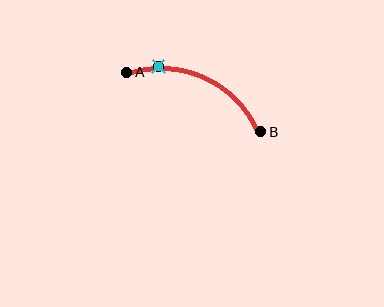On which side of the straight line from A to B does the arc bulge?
The arc bulges above the straight line connecting A and B.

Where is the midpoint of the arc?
The arc midpoint is the point on the curve farthest from the straight line joining A and B. It sits above that line.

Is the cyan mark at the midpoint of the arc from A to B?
No. The cyan mark lies on the arc but is closer to endpoint A. The arc midpoint would be at the point on the curve equidistant along the arc from both A and B.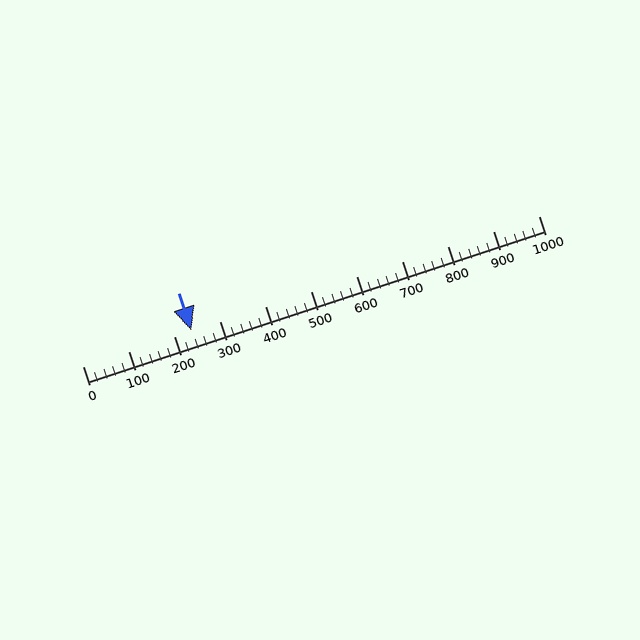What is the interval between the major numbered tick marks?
The major tick marks are spaced 100 units apart.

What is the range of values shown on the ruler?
The ruler shows values from 0 to 1000.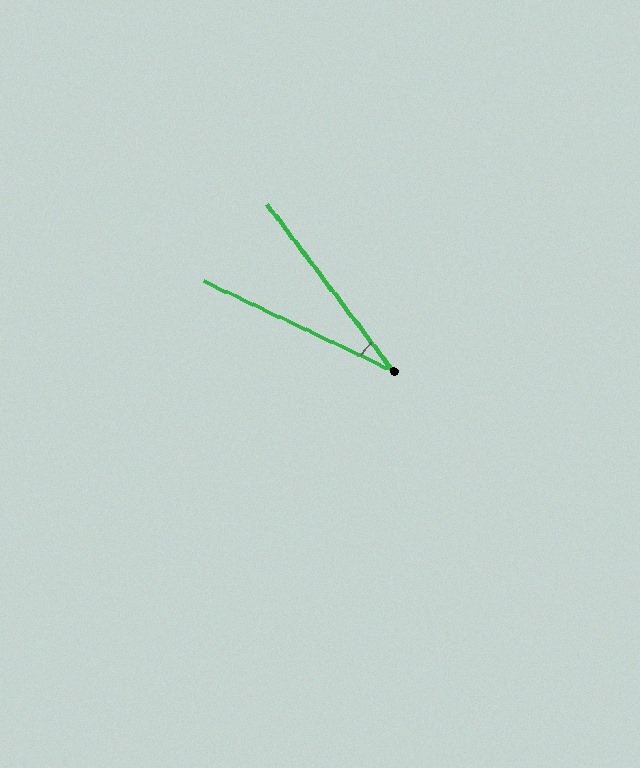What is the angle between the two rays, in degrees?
Approximately 28 degrees.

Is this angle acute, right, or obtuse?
It is acute.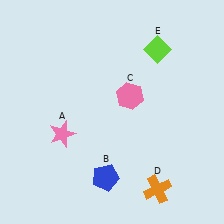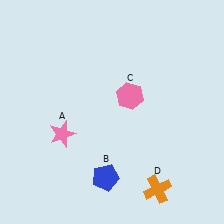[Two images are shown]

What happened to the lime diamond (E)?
The lime diamond (E) was removed in Image 2. It was in the top-right area of Image 1.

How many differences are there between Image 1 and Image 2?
There is 1 difference between the two images.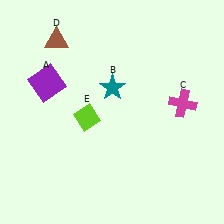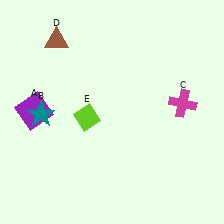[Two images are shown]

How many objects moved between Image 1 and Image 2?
2 objects moved between the two images.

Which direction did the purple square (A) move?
The purple square (A) moved down.